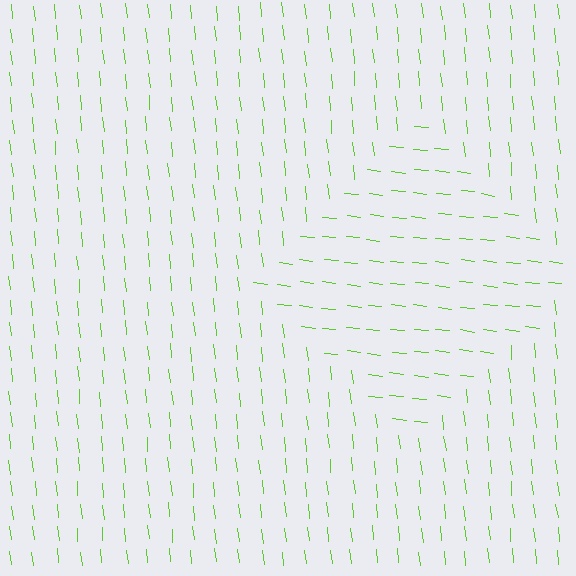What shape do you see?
I see a diamond.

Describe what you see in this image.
The image is filled with small lime line segments. A diamond region in the image has lines oriented differently from the surrounding lines, creating a visible texture boundary.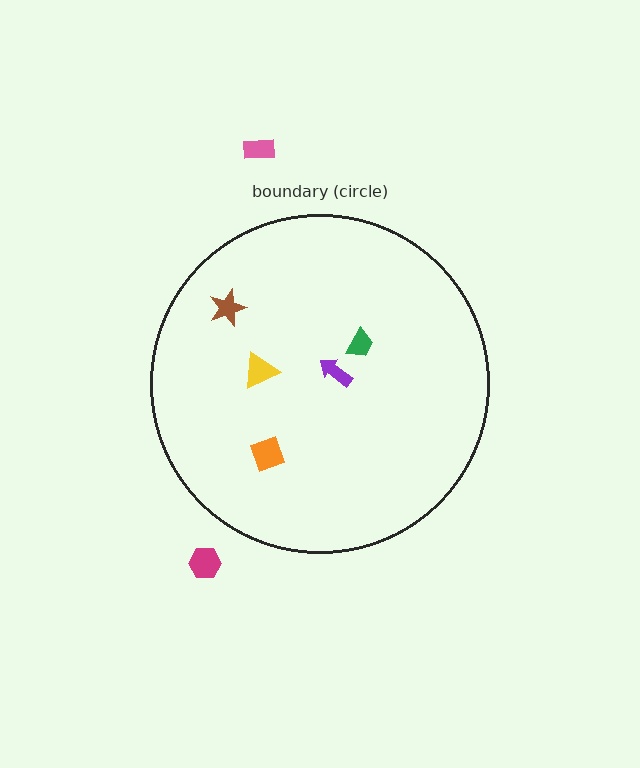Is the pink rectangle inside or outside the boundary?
Outside.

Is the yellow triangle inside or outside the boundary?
Inside.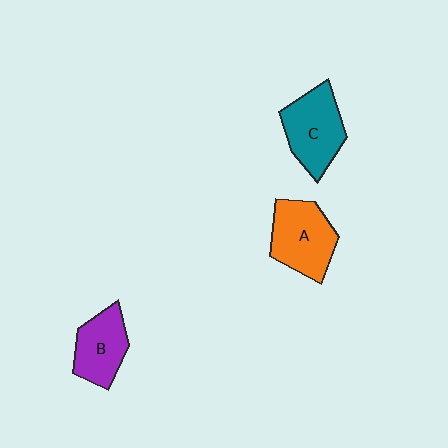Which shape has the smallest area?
Shape B (purple).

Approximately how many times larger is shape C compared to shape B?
Approximately 1.2 times.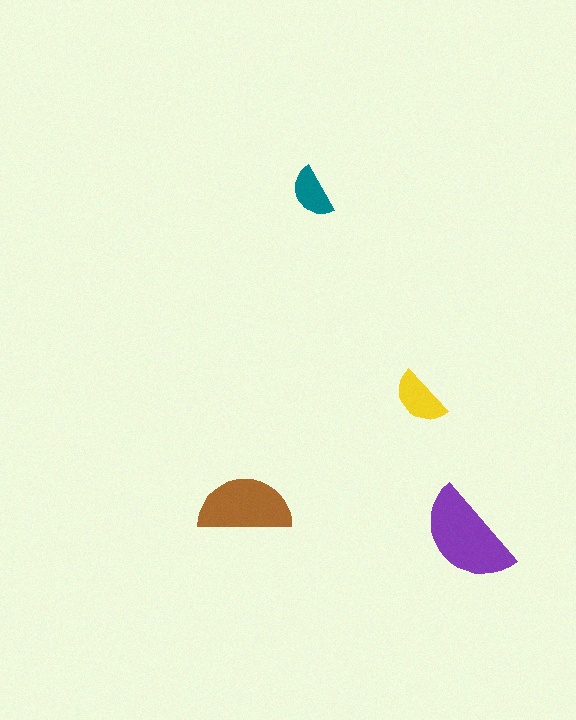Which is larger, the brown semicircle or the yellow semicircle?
The brown one.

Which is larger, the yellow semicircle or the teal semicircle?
The yellow one.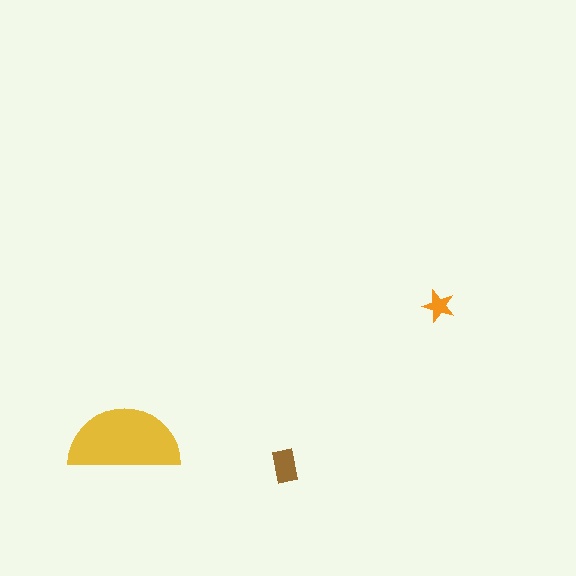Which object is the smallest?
The orange star.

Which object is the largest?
The yellow semicircle.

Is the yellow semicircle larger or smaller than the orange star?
Larger.